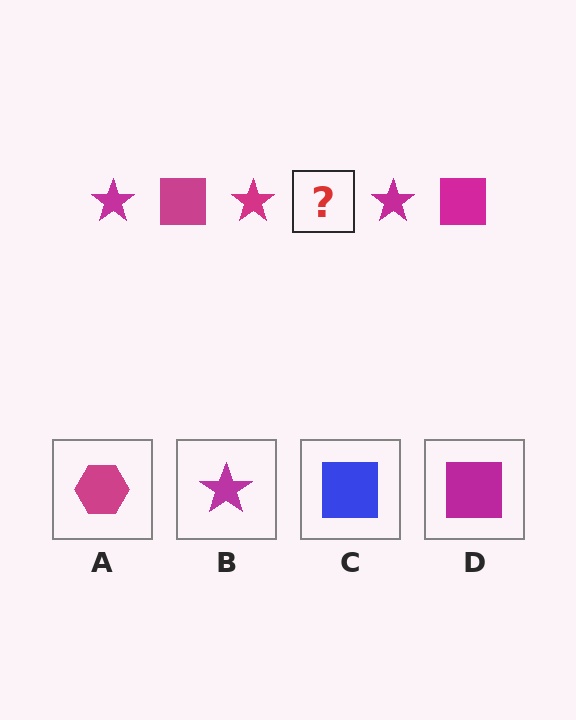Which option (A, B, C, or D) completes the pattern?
D.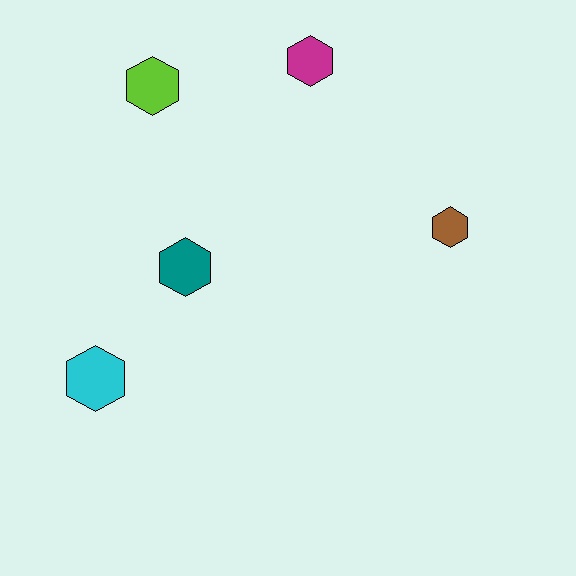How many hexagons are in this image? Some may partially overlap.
There are 5 hexagons.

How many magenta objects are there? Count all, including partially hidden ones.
There is 1 magenta object.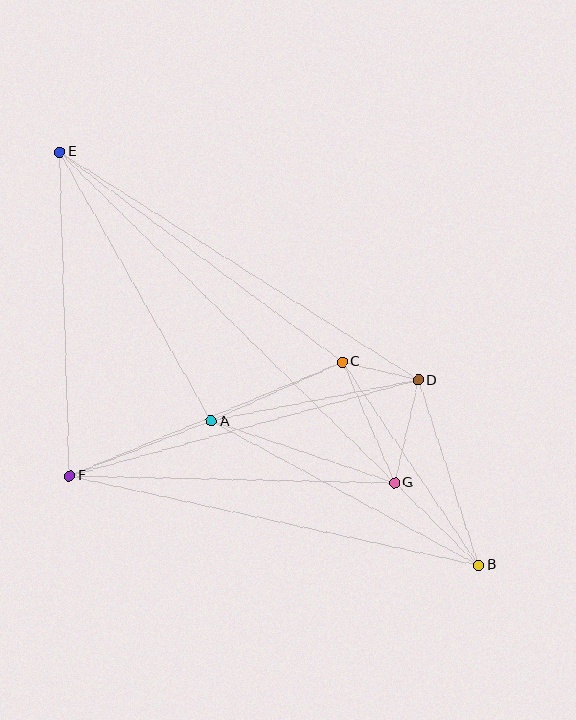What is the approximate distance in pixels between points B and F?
The distance between B and F is approximately 419 pixels.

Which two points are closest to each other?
Points C and D are closest to each other.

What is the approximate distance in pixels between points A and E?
The distance between A and E is approximately 309 pixels.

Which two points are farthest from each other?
Points B and E are farthest from each other.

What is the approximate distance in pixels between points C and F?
The distance between C and F is approximately 295 pixels.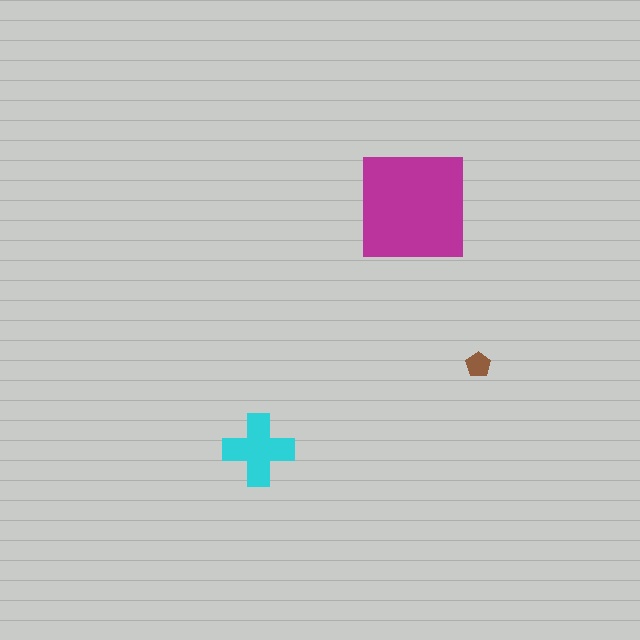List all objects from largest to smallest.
The magenta square, the cyan cross, the brown pentagon.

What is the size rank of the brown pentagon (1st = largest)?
3rd.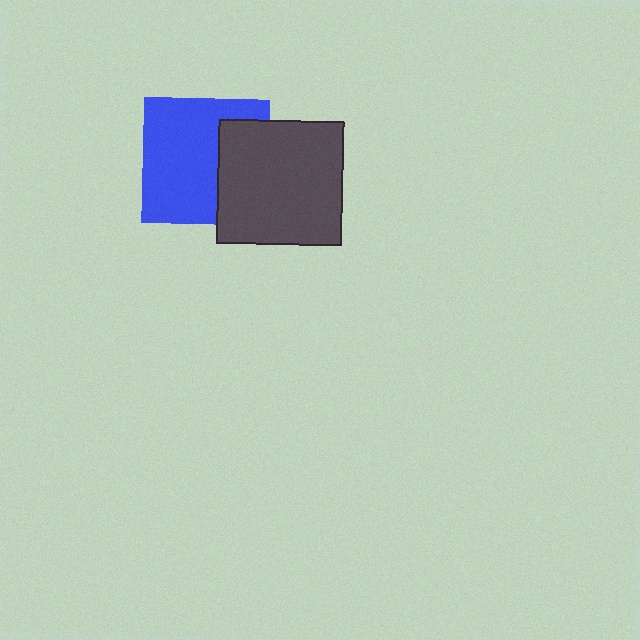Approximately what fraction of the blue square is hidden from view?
Roughly 35% of the blue square is hidden behind the dark gray square.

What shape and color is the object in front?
The object in front is a dark gray square.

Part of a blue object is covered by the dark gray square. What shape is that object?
It is a square.